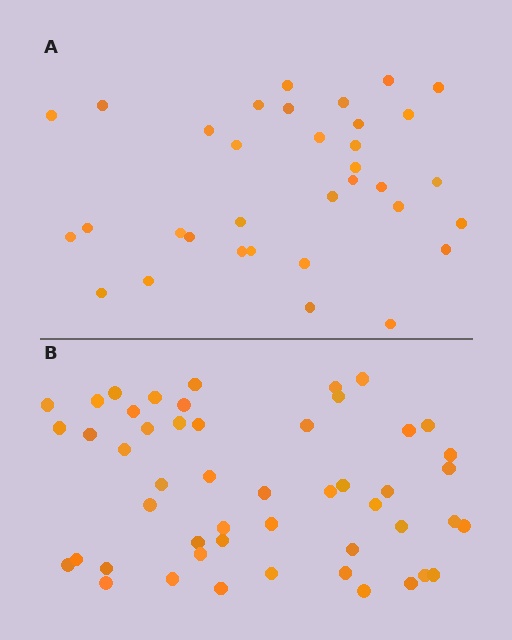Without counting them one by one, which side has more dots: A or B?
Region B (the bottom region) has more dots.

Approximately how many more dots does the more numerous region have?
Region B has approximately 15 more dots than region A.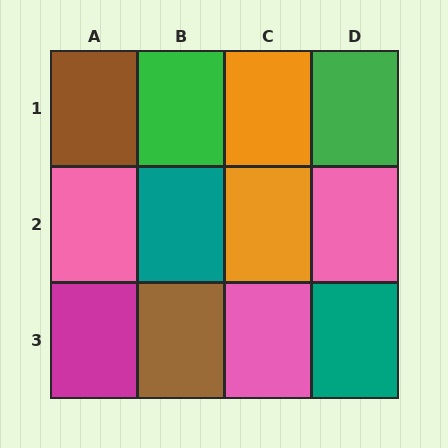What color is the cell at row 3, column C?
Pink.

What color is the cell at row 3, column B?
Brown.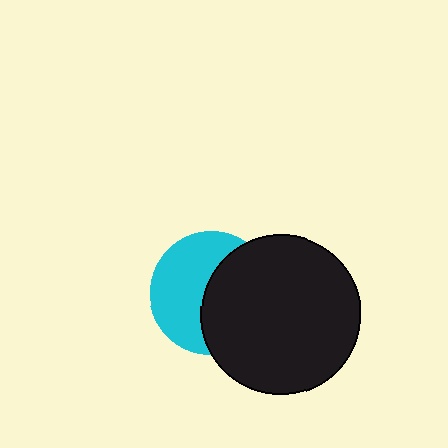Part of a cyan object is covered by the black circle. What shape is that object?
It is a circle.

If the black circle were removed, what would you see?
You would see the complete cyan circle.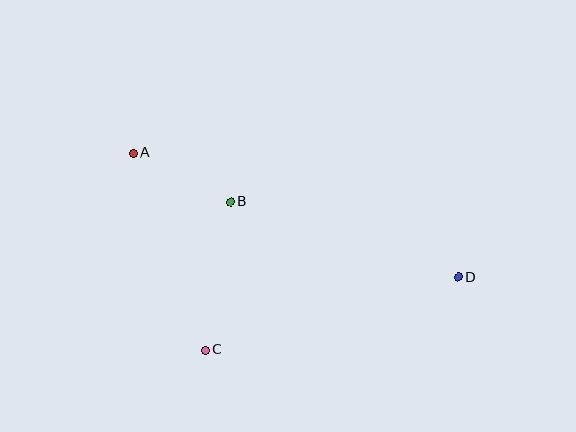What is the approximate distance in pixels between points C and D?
The distance between C and D is approximately 263 pixels.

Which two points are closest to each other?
Points A and B are closest to each other.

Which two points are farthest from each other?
Points A and D are farthest from each other.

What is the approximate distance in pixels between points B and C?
The distance between B and C is approximately 150 pixels.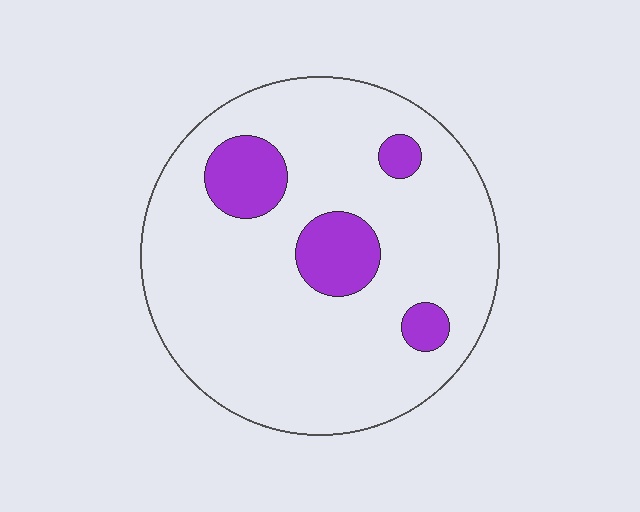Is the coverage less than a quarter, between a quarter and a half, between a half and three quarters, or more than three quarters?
Less than a quarter.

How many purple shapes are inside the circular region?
4.